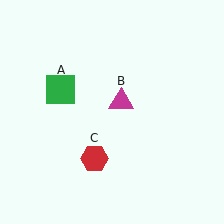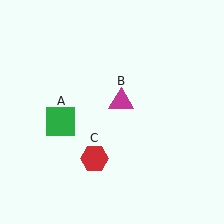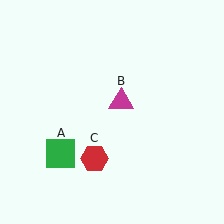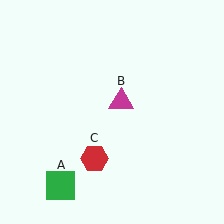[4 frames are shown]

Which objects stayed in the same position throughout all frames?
Magenta triangle (object B) and red hexagon (object C) remained stationary.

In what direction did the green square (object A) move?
The green square (object A) moved down.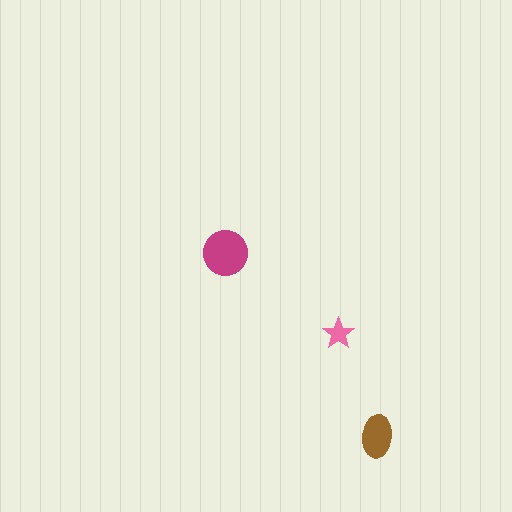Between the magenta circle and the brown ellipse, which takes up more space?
The magenta circle.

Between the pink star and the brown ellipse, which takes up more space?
The brown ellipse.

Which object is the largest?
The magenta circle.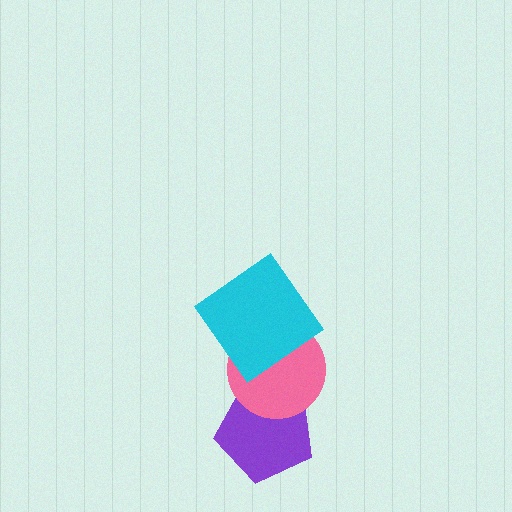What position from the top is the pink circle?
The pink circle is 2nd from the top.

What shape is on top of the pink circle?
The cyan diamond is on top of the pink circle.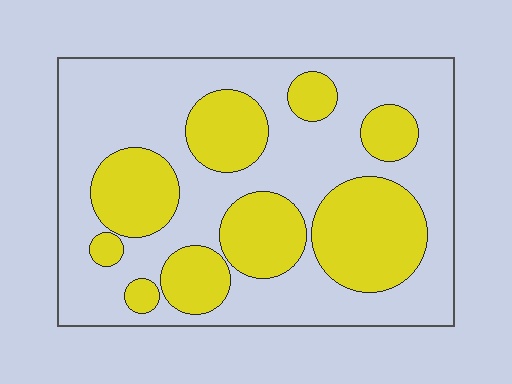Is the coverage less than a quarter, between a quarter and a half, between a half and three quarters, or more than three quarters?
Between a quarter and a half.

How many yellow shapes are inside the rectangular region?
9.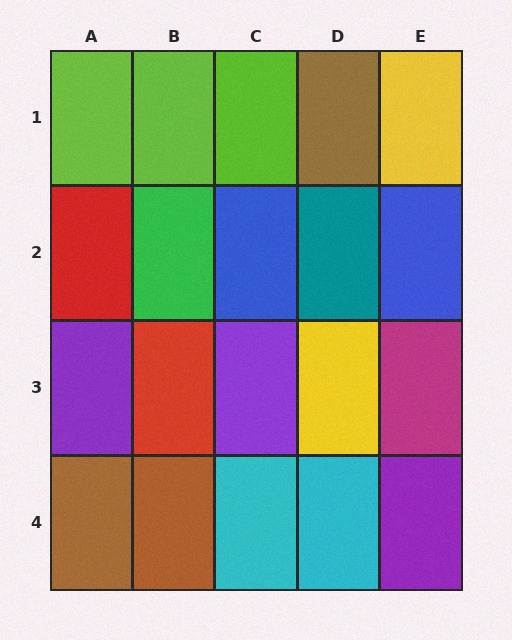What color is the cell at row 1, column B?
Lime.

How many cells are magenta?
1 cell is magenta.